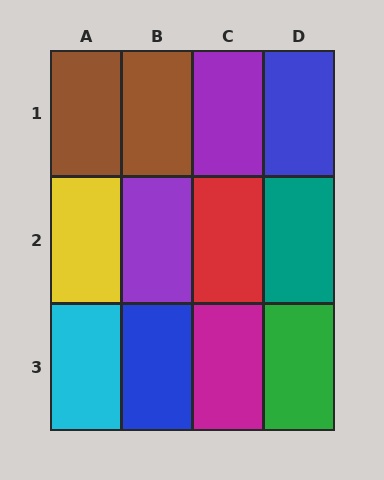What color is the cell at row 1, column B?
Brown.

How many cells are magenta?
1 cell is magenta.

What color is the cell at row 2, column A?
Yellow.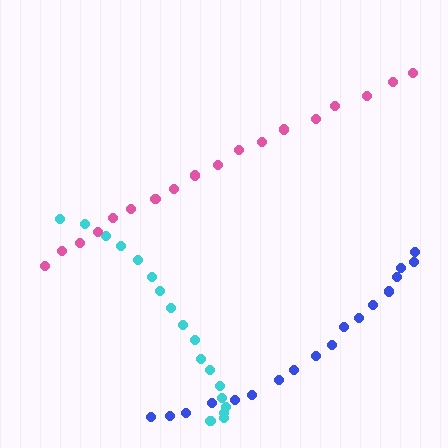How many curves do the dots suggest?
There are 3 distinct paths.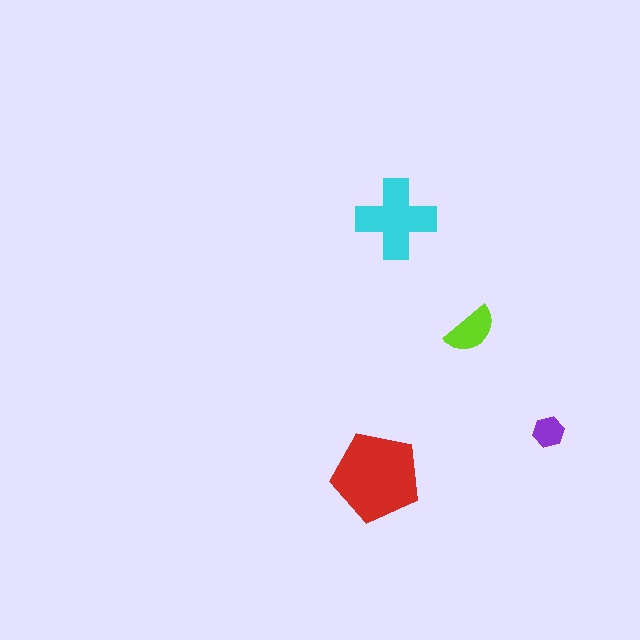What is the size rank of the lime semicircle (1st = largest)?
3rd.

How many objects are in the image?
There are 4 objects in the image.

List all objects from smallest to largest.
The purple hexagon, the lime semicircle, the cyan cross, the red pentagon.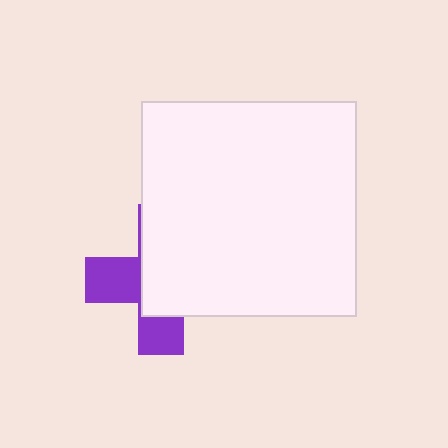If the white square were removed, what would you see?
You would see the complete purple cross.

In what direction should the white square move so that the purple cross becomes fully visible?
The white square should move right. That is the shortest direction to clear the overlap and leave the purple cross fully visible.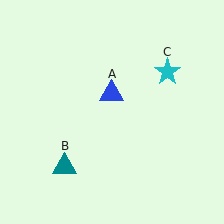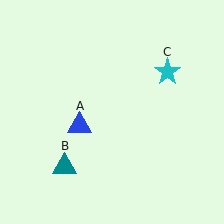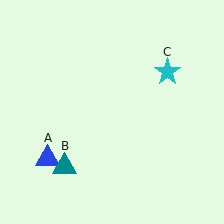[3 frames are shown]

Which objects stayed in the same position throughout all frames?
Teal triangle (object B) and cyan star (object C) remained stationary.